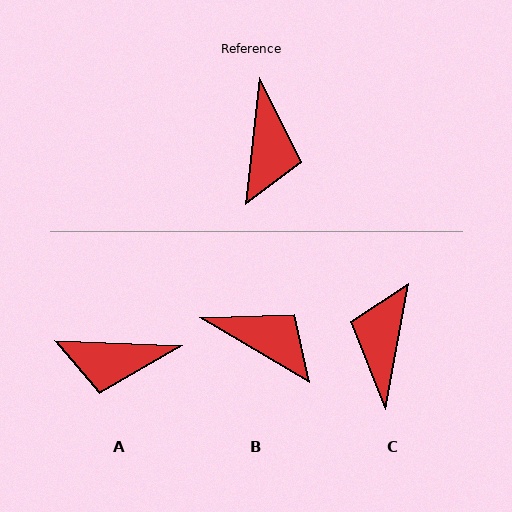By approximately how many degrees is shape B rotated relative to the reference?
Approximately 66 degrees counter-clockwise.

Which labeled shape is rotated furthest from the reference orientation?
C, about 176 degrees away.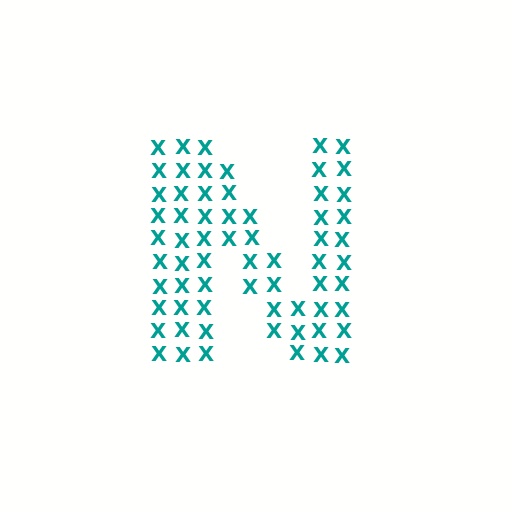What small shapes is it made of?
It is made of small letter X's.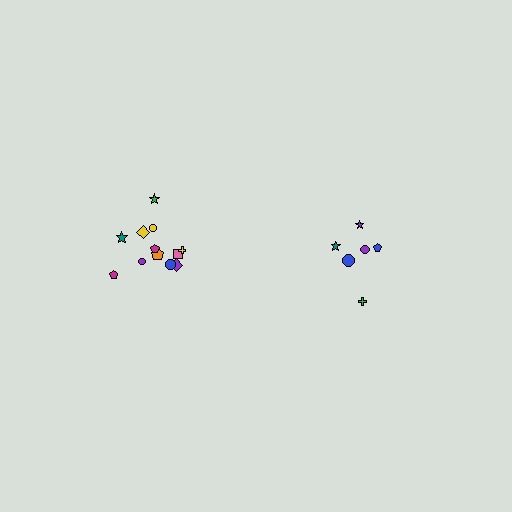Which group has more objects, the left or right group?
The left group.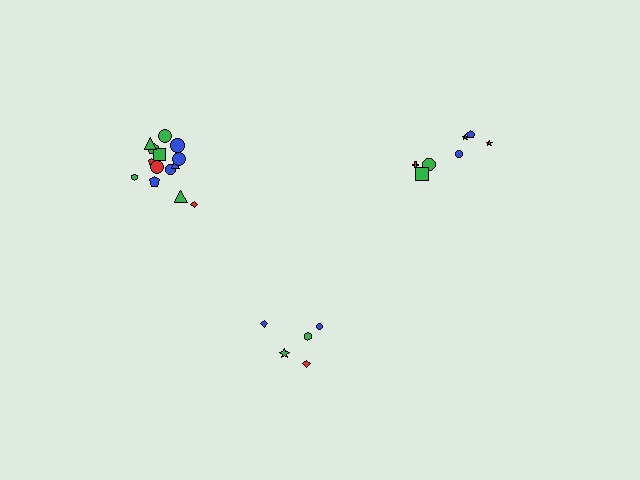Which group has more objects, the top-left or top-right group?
The top-left group.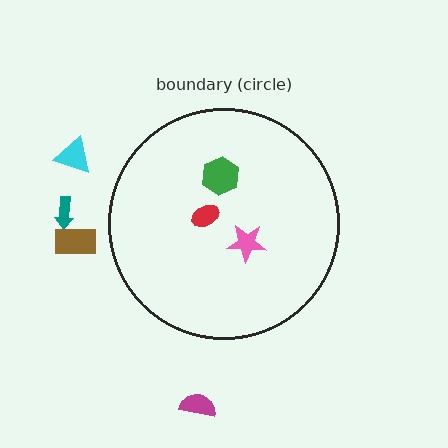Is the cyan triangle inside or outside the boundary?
Outside.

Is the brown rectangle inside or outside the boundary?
Outside.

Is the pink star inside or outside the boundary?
Inside.